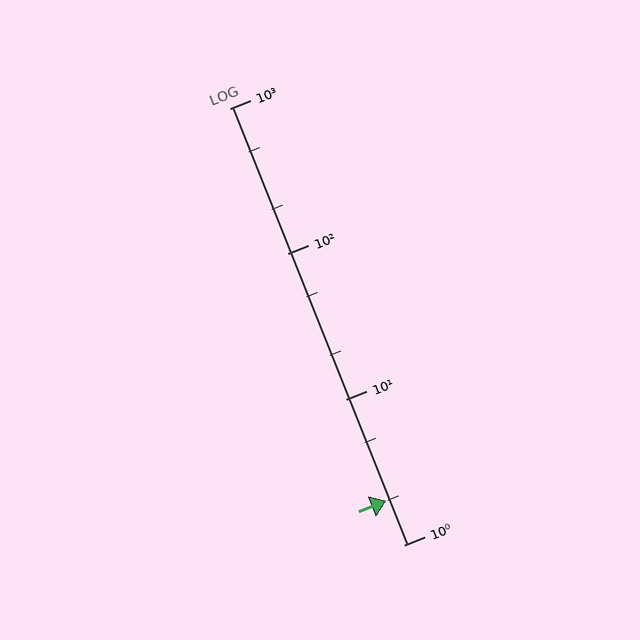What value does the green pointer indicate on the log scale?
The pointer indicates approximately 2.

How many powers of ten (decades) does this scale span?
The scale spans 3 decades, from 1 to 1000.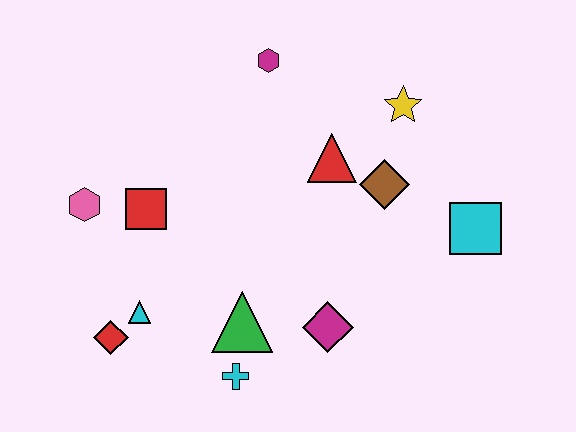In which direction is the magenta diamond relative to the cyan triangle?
The magenta diamond is to the right of the cyan triangle.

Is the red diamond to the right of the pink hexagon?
Yes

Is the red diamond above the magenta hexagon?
No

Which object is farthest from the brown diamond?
The red diamond is farthest from the brown diamond.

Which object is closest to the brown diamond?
The red triangle is closest to the brown diamond.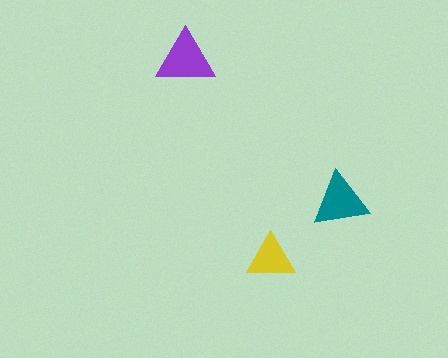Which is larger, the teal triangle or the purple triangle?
The purple one.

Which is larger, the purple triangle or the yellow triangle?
The purple one.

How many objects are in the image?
There are 3 objects in the image.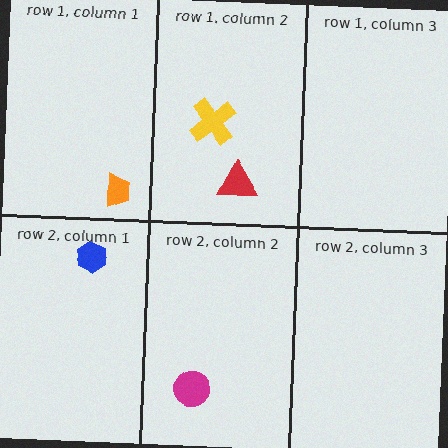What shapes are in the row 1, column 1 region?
The orange trapezoid.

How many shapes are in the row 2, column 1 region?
1.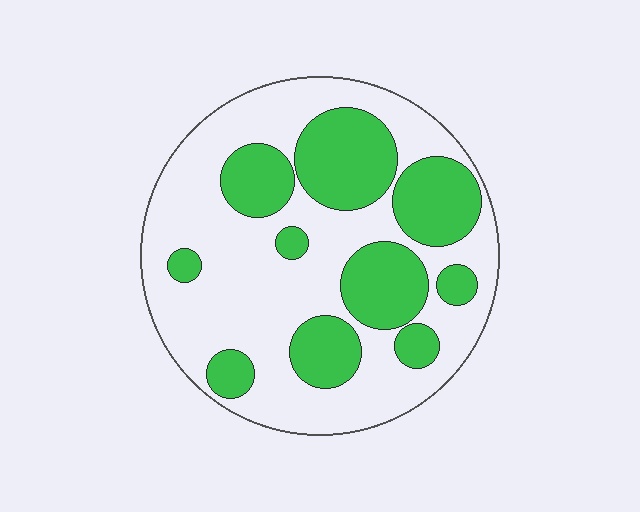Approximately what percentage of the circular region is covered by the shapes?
Approximately 35%.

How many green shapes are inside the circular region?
10.